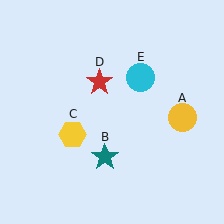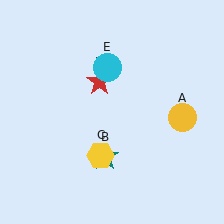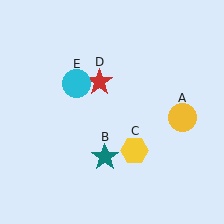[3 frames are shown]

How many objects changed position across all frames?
2 objects changed position: yellow hexagon (object C), cyan circle (object E).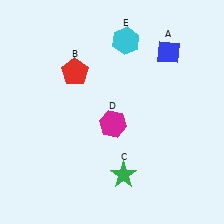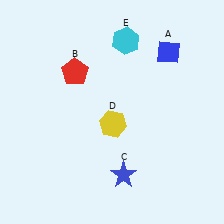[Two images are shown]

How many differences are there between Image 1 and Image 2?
There are 2 differences between the two images.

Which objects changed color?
C changed from green to blue. D changed from magenta to yellow.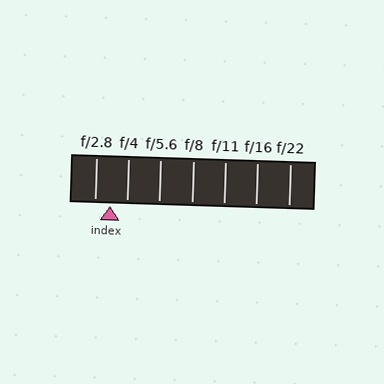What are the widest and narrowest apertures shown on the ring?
The widest aperture shown is f/2.8 and the narrowest is f/22.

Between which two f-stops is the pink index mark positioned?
The index mark is between f/2.8 and f/4.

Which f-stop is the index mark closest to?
The index mark is closest to f/2.8.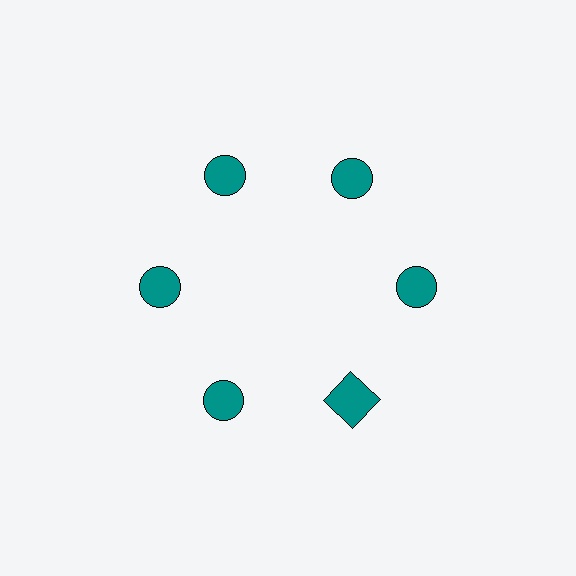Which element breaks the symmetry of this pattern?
The teal square at roughly the 5 o'clock position breaks the symmetry. All other shapes are teal circles.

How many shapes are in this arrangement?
There are 6 shapes arranged in a ring pattern.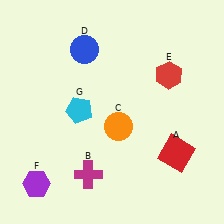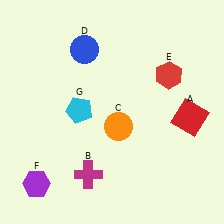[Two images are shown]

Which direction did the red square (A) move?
The red square (A) moved up.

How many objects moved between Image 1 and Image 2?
1 object moved between the two images.